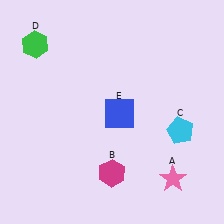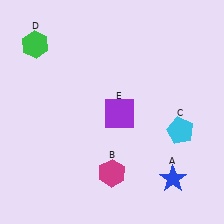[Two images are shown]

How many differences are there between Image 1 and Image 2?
There are 2 differences between the two images.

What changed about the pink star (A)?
In Image 1, A is pink. In Image 2, it changed to blue.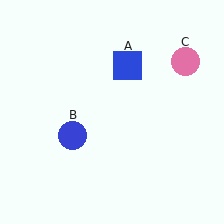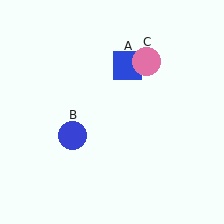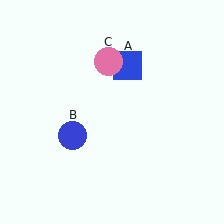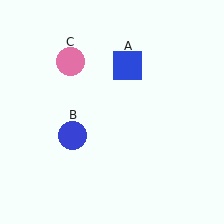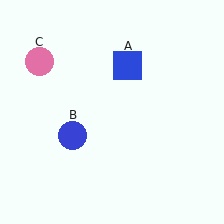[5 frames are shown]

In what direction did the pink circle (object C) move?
The pink circle (object C) moved left.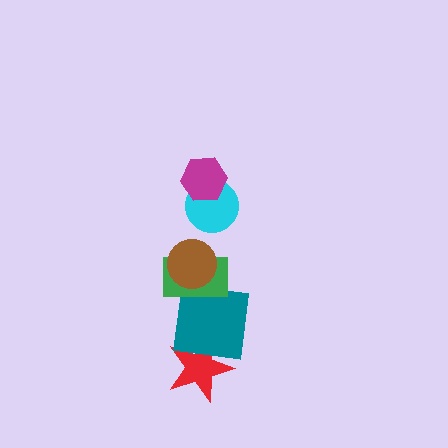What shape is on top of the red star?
The teal square is on top of the red star.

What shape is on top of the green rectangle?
The brown circle is on top of the green rectangle.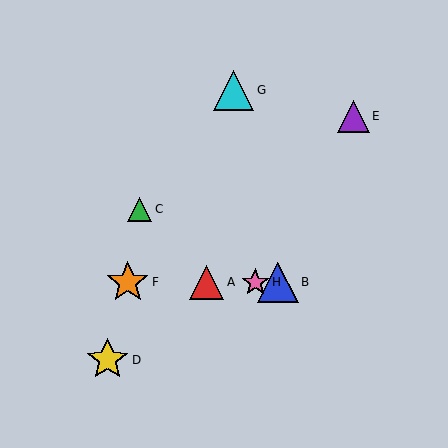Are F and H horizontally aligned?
Yes, both are at y≈282.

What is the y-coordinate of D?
Object D is at y≈360.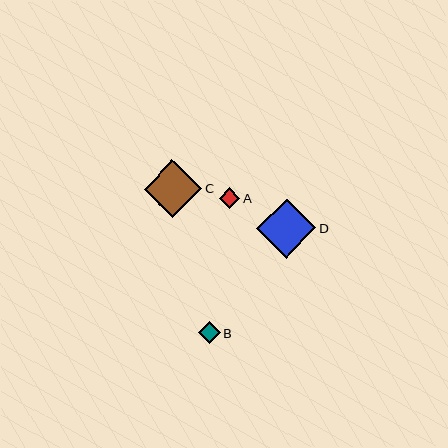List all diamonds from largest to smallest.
From largest to smallest: D, C, B, A.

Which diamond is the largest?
Diamond D is the largest with a size of approximately 59 pixels.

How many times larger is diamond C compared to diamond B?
Diamond C is approximately 2.6 times the size of diamond B.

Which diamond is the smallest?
Diamond A is the smallest with a size of approximately 21 pixels.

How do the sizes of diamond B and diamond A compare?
Diamond B and diamond A are approximately the same size.